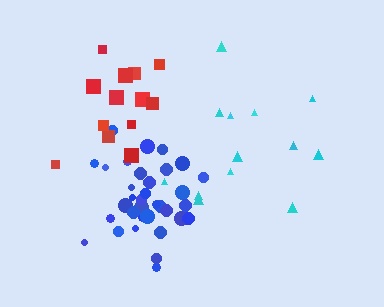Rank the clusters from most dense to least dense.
blue, red, cyan.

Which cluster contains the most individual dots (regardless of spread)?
Blue (34).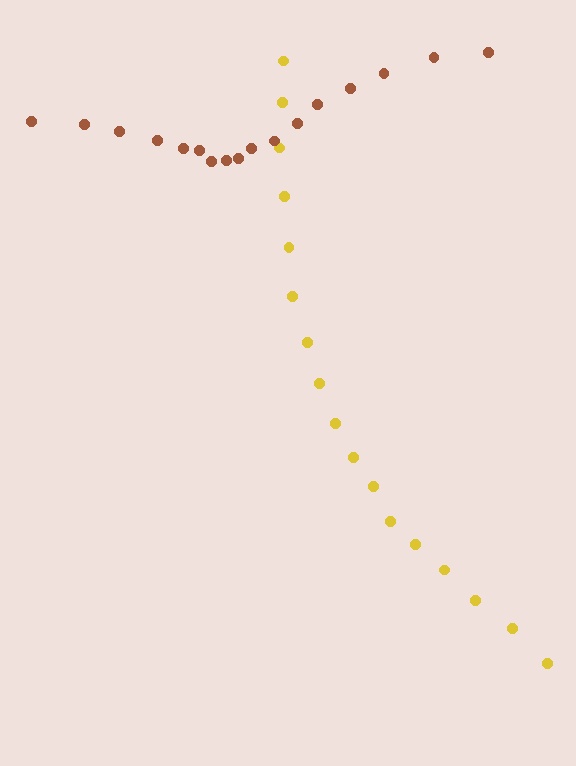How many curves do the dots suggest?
There are 2 distinct paths.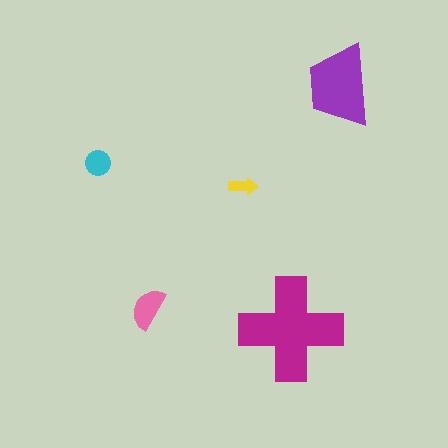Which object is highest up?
The purple trapezoid is topmost.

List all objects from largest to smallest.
The magenta cross, the purple trapezoid, the pink semicircle, the cyan circle, the yellow arrow.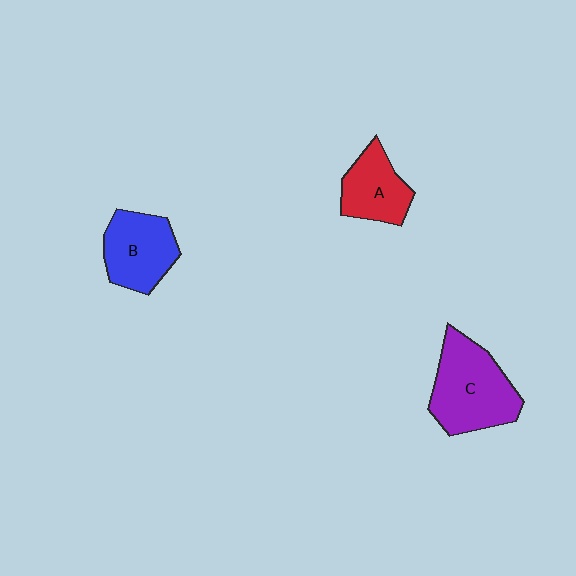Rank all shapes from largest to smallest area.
From largest to smallest: C (purple), B (blue), A (red).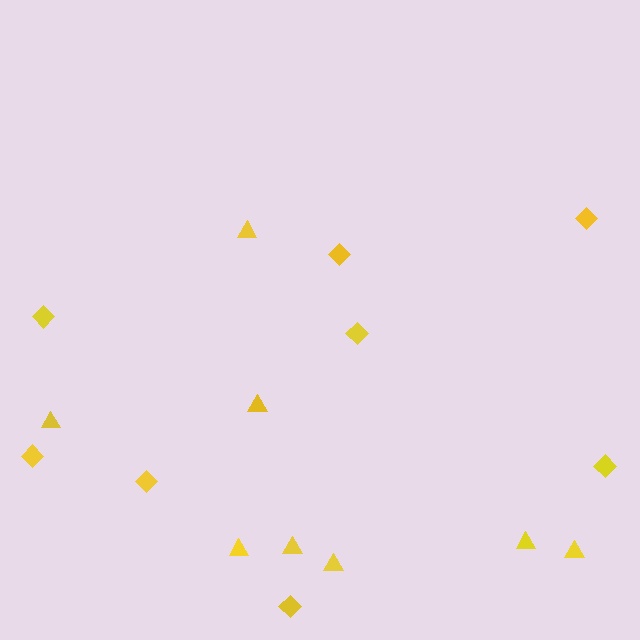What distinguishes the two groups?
There are 2 groups: one group of triangles (8) and one group of diamonds (8).